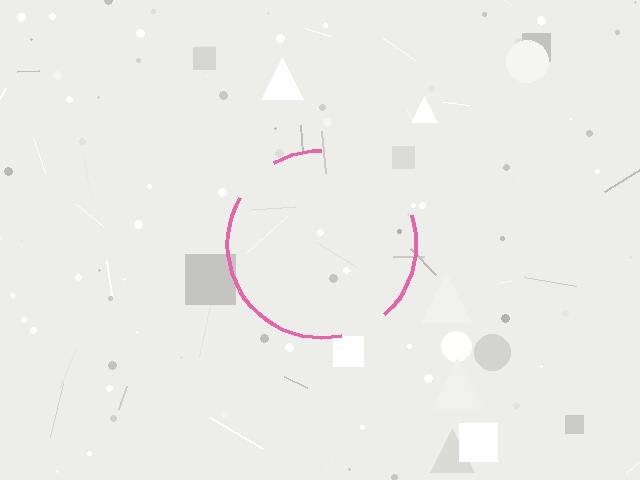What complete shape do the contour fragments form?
The contour fragments form a circle.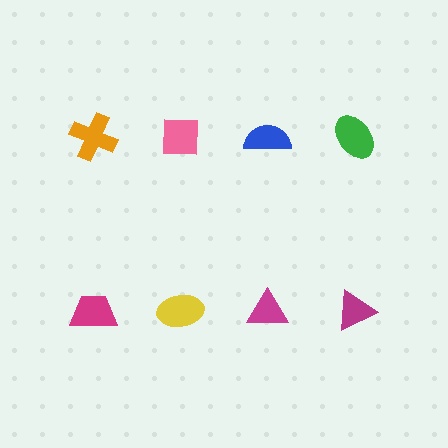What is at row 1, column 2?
A pink square.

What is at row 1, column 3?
A blue semicircle.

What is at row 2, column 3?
A magenta triangle.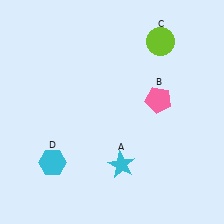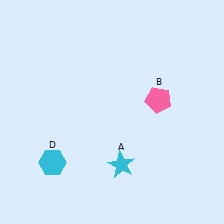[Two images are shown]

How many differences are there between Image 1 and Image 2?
There is 1 difference between the two images.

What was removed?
The lime circle (C) was removed in Image 2.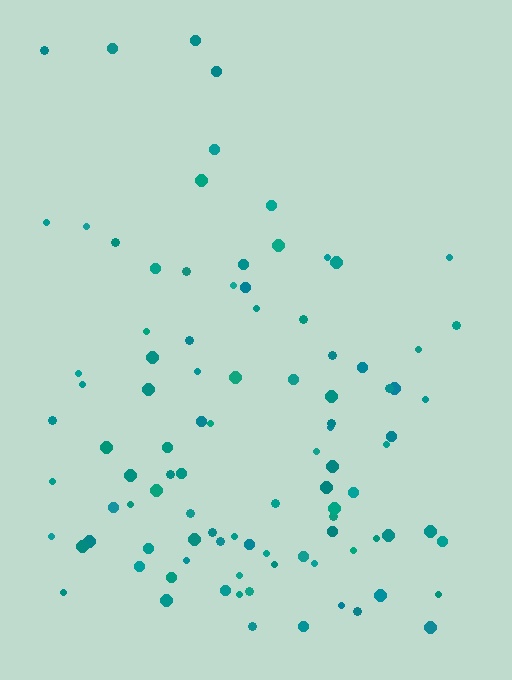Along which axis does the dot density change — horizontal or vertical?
Vertical.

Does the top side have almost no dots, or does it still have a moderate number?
Still a moderate number, just noticeably fewer than the bottom.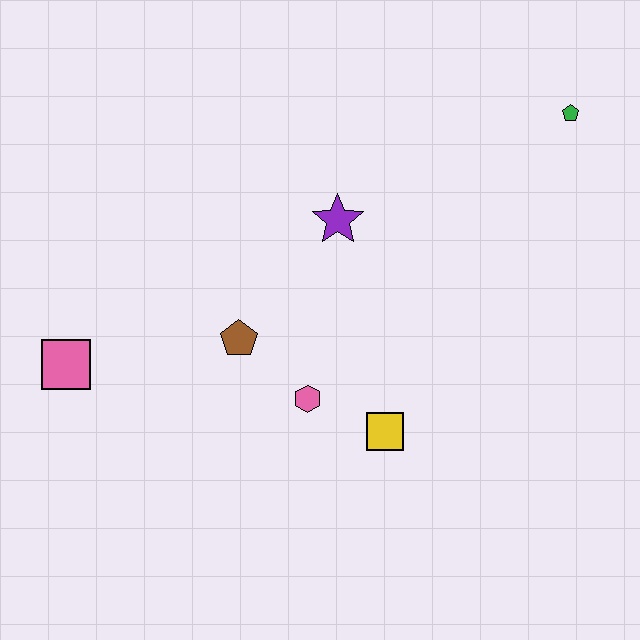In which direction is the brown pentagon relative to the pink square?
The brown pentagon is to the right of the pink square.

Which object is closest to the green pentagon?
The purple star is closest to the green pentagon.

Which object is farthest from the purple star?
The pink square is farthest from the purple star.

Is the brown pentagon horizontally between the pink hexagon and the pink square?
Yes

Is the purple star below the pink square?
No